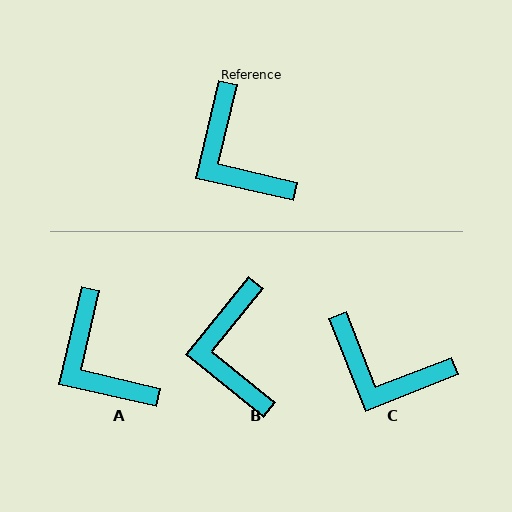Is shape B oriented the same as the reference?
No, it is off by about 26 degrees.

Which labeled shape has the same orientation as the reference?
A.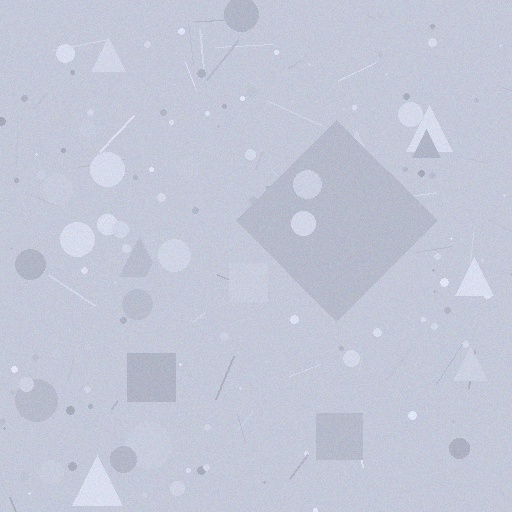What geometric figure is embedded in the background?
A diamond is embedded in the background.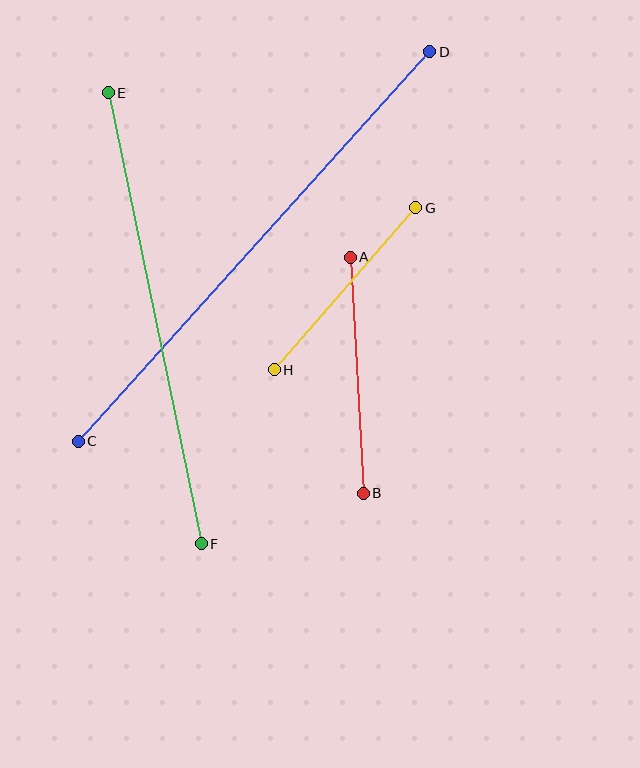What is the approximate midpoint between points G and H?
The midpoint is at approximately (345, 289) pixels.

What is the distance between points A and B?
The distance is approximately 236 pixels.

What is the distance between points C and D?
The distance is approximately 524 pixels.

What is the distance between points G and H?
The distance is approximately 215 pixels.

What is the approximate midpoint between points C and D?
The midpoint is at approximately (254, 247) pixels.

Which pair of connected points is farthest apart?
Points C and D are farthest apart.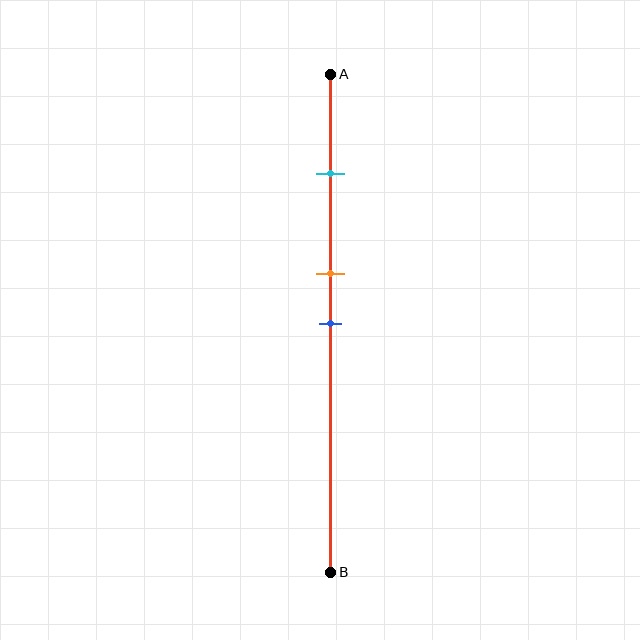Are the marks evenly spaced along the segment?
No, the marks are not evenly spaced.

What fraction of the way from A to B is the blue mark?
The blue mark is approximately 50% (0.5) of the way from A to B.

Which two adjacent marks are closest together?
The orange and blue marks are the closest adjacent pair.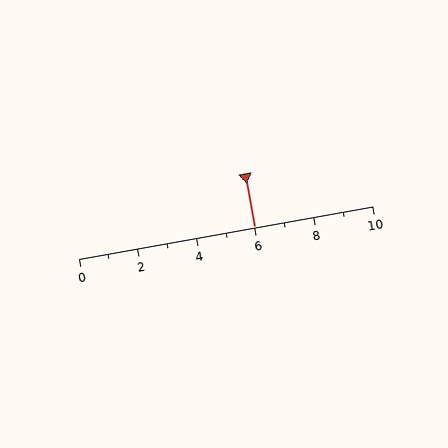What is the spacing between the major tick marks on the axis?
The major ticks are spaced 2 apart.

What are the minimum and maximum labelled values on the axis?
The axis runs from 0 to 10.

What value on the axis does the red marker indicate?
The marker indicates approximately 6.